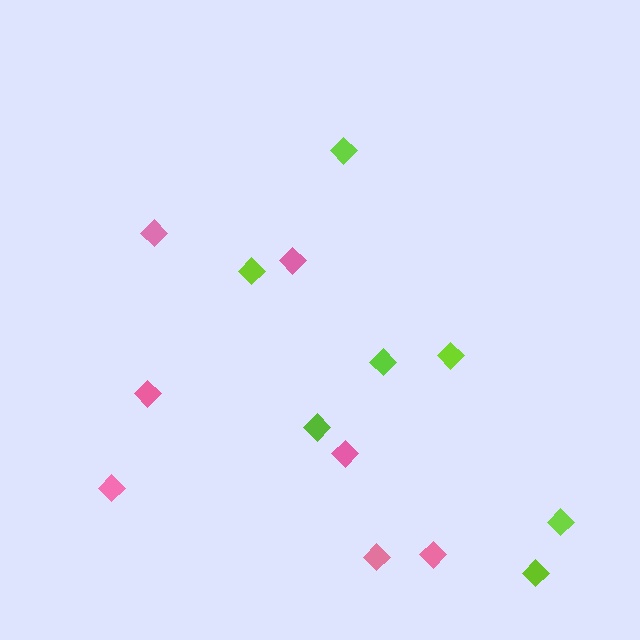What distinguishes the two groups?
There are 2 groups: one group of pink diamonds (7) and one group of lime diamonds (7).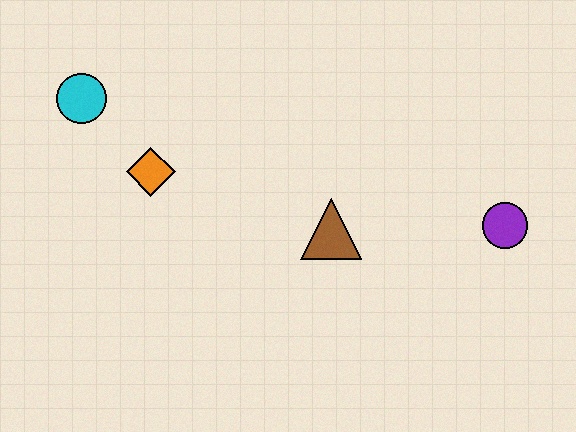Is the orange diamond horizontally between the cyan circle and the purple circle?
Yes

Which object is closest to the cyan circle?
The orange diamond is closest to the cyan circle.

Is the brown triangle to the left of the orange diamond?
No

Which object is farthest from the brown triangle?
The cyan circle is farthest from the brown triangle.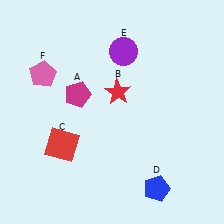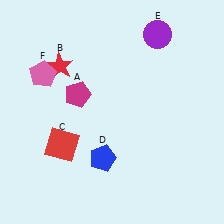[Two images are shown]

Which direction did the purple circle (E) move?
The purple circle (E) moved right.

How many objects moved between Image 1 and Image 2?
3 objects moved between the two images.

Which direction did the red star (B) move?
The red star (B) moved left.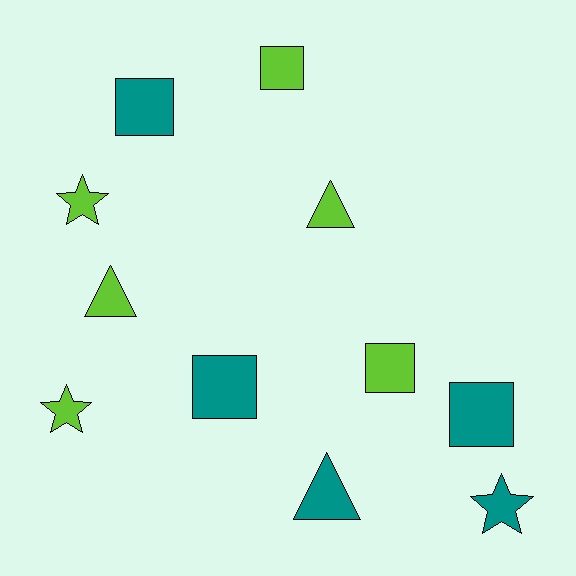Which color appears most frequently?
Lime, with 6 objects.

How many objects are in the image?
There are 11 objects.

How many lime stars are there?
There are 2 lime stars.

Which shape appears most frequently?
Square, with 5 objects.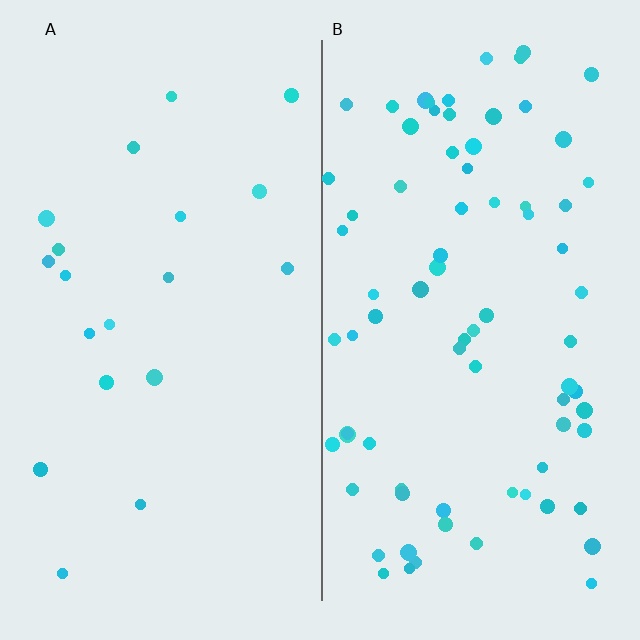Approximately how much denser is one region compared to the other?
Approximately 4.0× — region B over region A.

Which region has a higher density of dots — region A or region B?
B (the right).